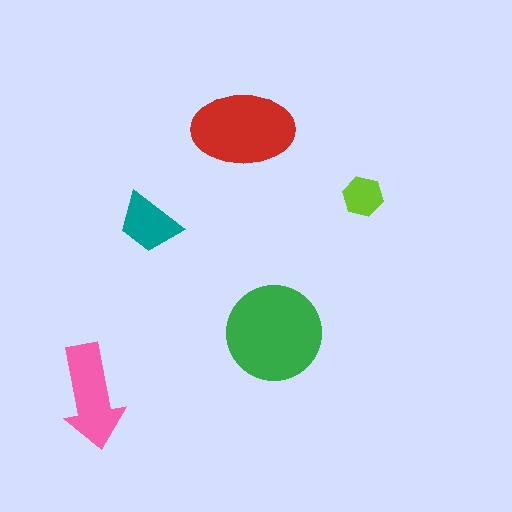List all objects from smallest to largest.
The lime hexagon, the teal trapezoid, the pink arrow, the red ellipse, the green circle.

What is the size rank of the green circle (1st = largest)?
1st.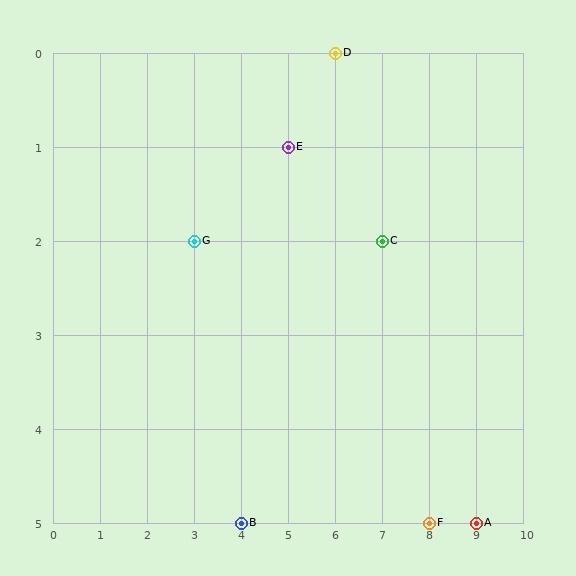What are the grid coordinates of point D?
Point D is at grid coordinates (6, 0).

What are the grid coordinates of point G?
Point G is at grid coordinates (3, 2).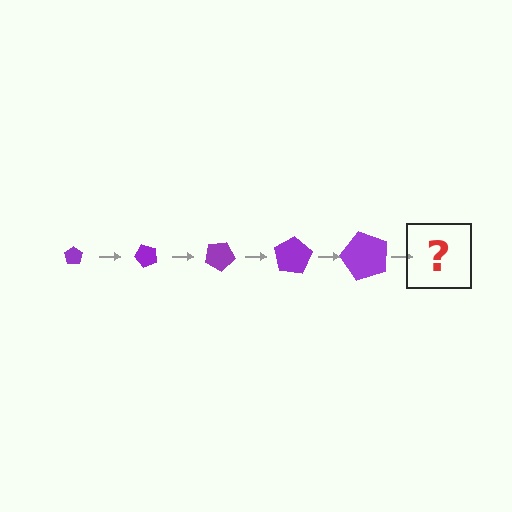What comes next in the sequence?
The next element should be a pentagon, larger than the previous one and rotated 250 degrees from the start.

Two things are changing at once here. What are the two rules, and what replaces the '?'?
The two rules are that the pentagon grows larger each step and it rotates 50 degrees each step. The '?' should be a pentagon, larger than the previous one and rotated 250 degrees from the start.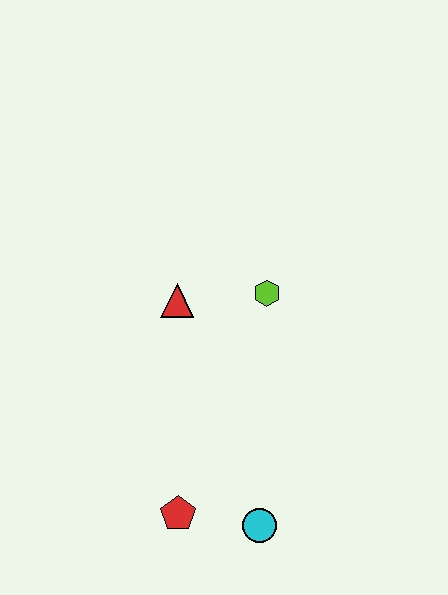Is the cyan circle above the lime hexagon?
No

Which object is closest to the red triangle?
The lime hexagon is closest to the red triangle.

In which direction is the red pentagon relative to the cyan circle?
The red pentagon is to the left of the cyan circle.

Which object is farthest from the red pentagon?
The lime hexagon is farthest from the red pentagon.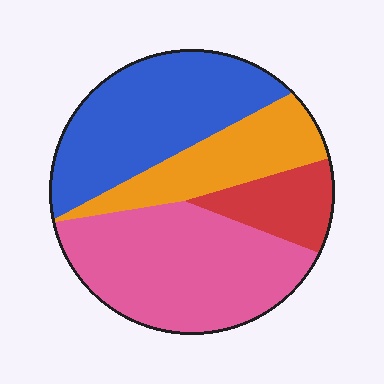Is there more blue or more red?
Blue.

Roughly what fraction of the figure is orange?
Orange takes up between a sixth and a third of the figure.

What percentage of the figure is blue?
Blue takes up about one third (1/3) of the figure.